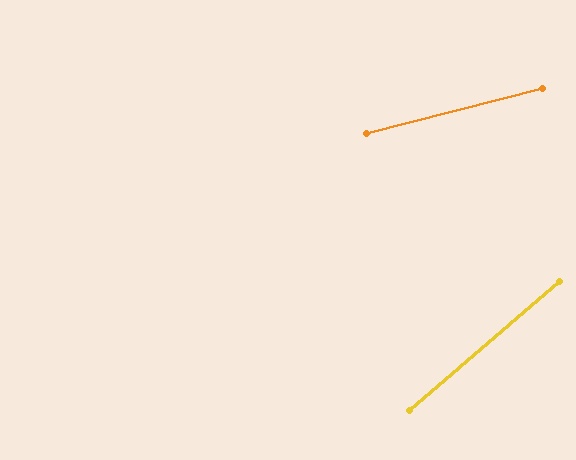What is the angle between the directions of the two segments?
Approximately 26 degrees.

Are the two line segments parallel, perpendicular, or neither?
Neither parallel nor perpendicular — they differ by about 26°.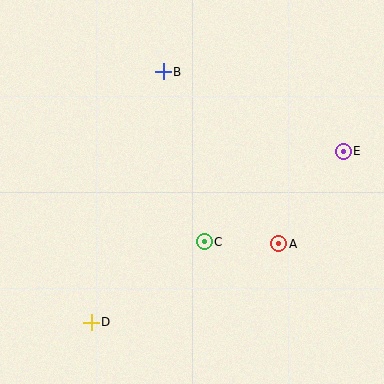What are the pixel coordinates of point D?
Point D is at (91, 322).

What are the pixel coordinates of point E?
Point E is at (343, 151).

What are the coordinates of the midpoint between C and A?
The midpoint between C and A is at (242, 243).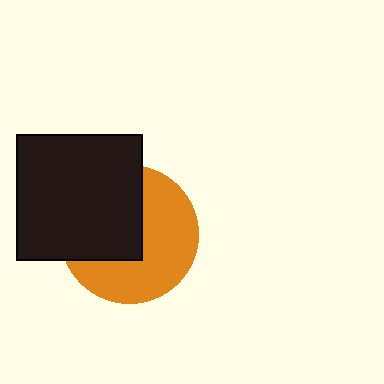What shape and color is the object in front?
The object in front is a black square.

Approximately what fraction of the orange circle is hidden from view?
Roughly 46% of the orange circle is hidden behind the black square.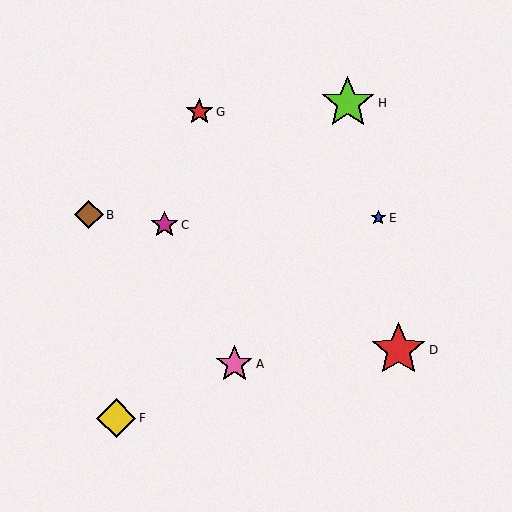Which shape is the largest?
The red star (labeled D) is the largest.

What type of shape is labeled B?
Shape B is a brown diamond.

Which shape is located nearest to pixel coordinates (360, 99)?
The lime star (labeled H) at (348, 103) is nearest to that location.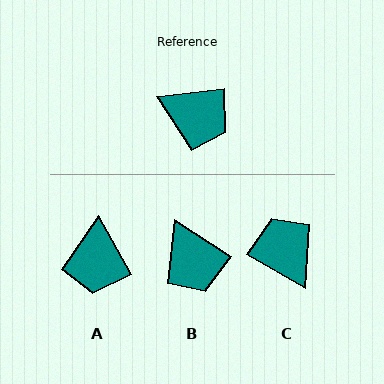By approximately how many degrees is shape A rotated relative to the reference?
Approximately 67 degrees clockwise.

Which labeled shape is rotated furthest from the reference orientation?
C, about 143 degrees away.